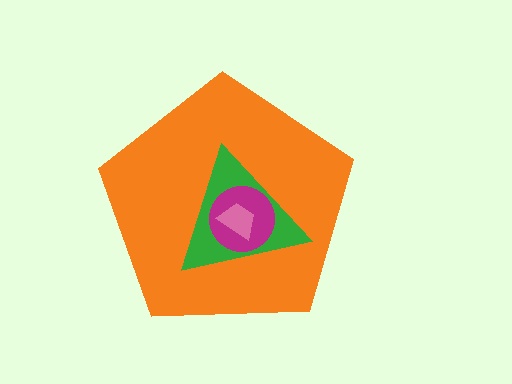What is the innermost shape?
The pink trapezoid.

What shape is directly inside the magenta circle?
The pink trapezoid.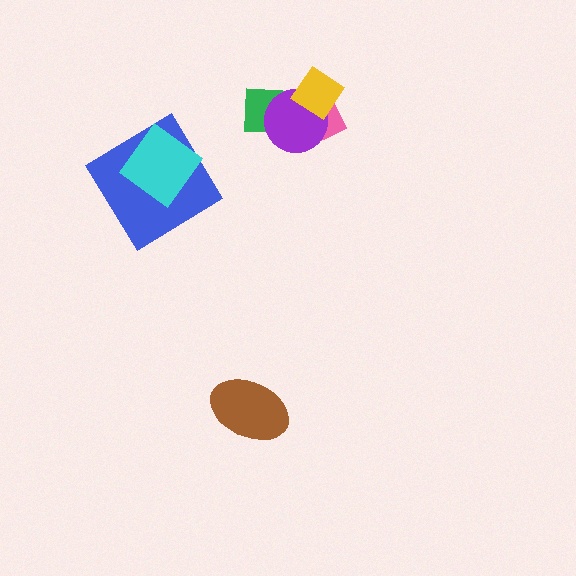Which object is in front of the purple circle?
The yellow diamond is in front of the purple circle.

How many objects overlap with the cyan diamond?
1 object overlaps with the cyan diamond.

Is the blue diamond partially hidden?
Yes, it is partially covered by another shape.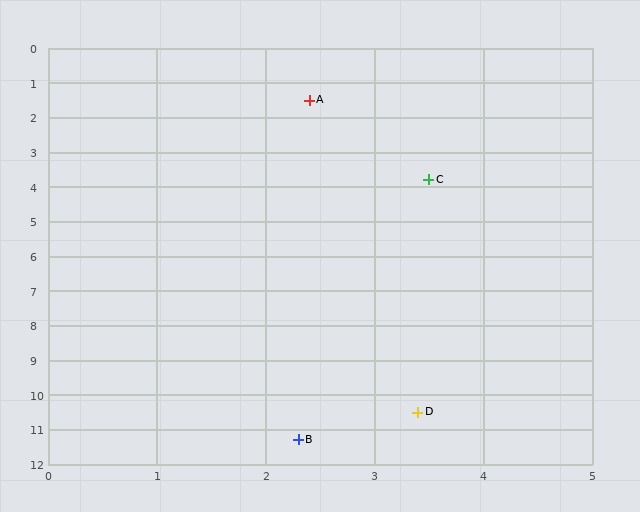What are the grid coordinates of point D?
Point D is at approximately (3.4, 10.5).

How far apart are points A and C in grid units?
Points A and C are about 2.5 grid units apart.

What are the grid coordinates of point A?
Point A is at approximately (2.4, 1.5).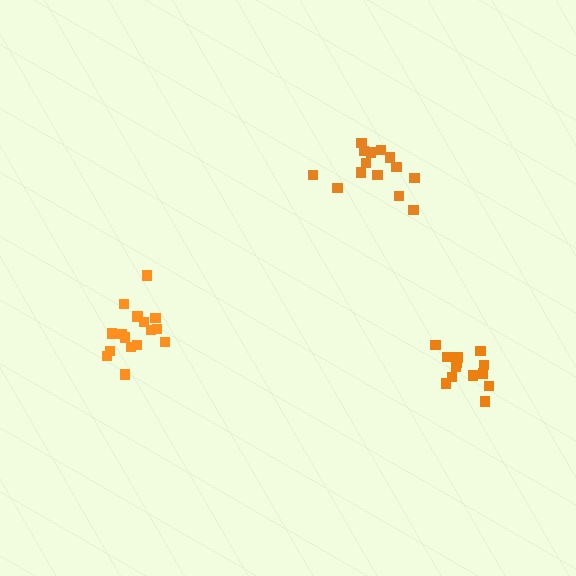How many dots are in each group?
Group 1: 16 dots, Group 2: 14 dots, Group 3: 14 dots (44 total).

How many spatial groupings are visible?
There are 3 spatial groupings.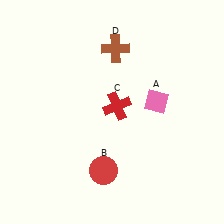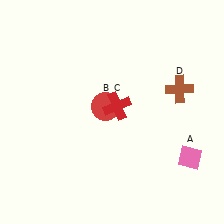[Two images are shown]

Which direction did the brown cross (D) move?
The brown cross (D) moved right.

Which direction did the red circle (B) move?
The red circle (B) moved up.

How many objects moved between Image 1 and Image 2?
3 objects moved between the two images.